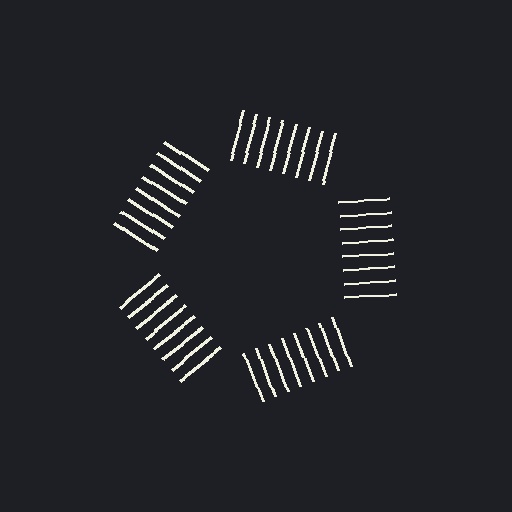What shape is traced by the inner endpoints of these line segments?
An illusory pentagon — the line segments terminate on its edges but no continuous stroke is drawn.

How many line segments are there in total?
40 — 8 along each of the 5 edges.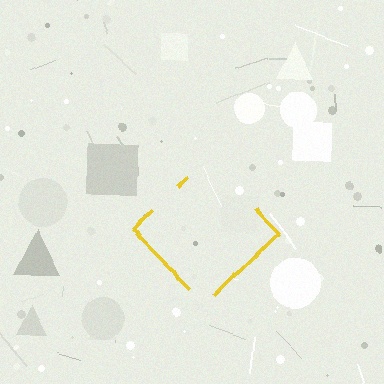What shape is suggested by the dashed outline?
The dashed outline suggests a diamond.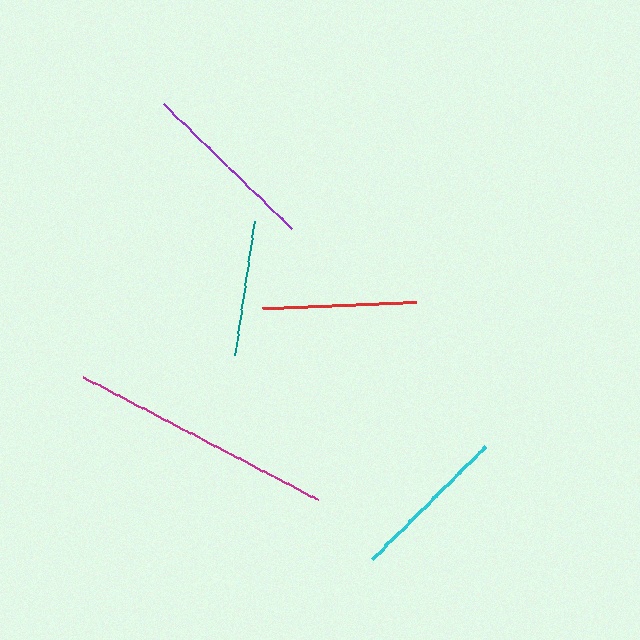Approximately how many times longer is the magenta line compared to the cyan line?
The magenta line is approximately 1.6 times the length of the cyan line.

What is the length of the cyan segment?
The cyan segment is approximately 160 pixels long.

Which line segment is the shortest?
The teal line is the shortest at approximately 135 pixels.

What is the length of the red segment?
The red segment is approximately 153 pixels long.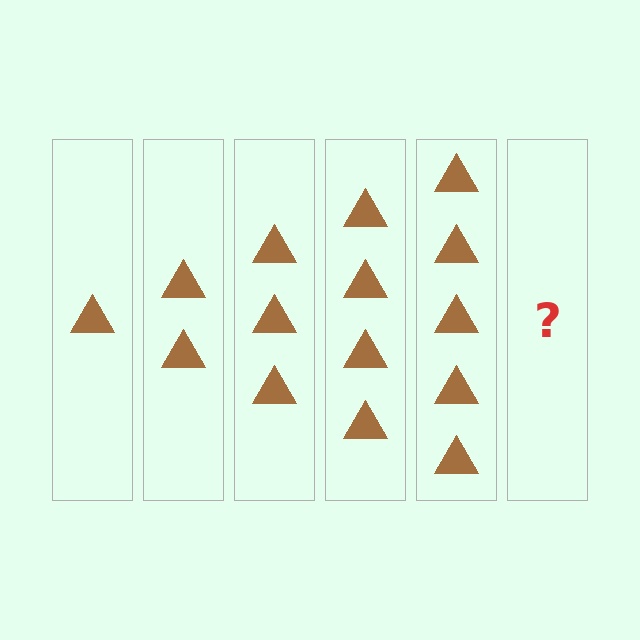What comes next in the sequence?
The next element should be 6 triangles.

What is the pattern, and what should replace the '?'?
The pattern is that each step adds one more triangle. The '?' should be 6 triangles.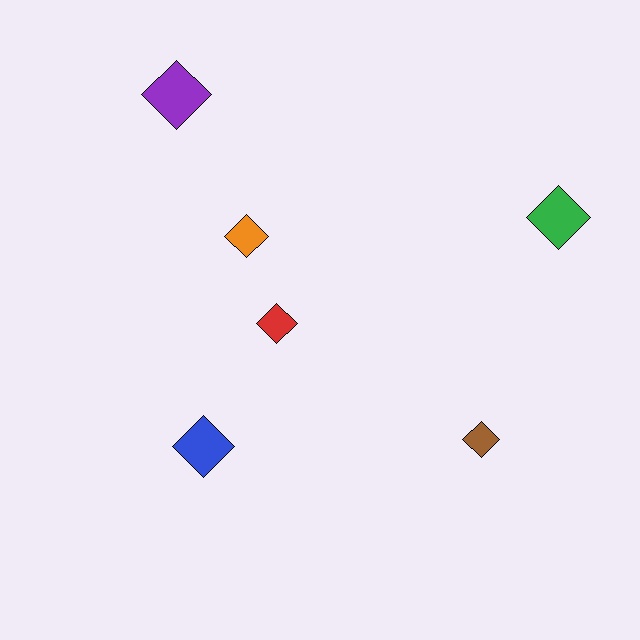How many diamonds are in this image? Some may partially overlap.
There are 6 diamonds.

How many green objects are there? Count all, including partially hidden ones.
There is 1 green object.